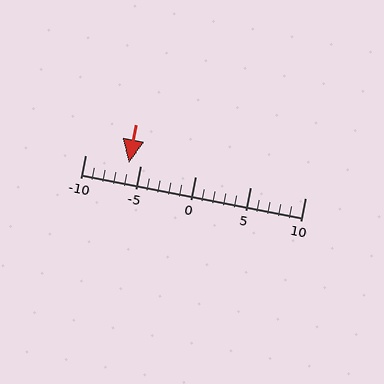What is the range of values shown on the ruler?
The ruler shows values from -10 to 10.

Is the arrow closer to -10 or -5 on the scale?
The arrow is closer to -5.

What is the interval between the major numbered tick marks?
The major tick marks are spaced 5 units apart.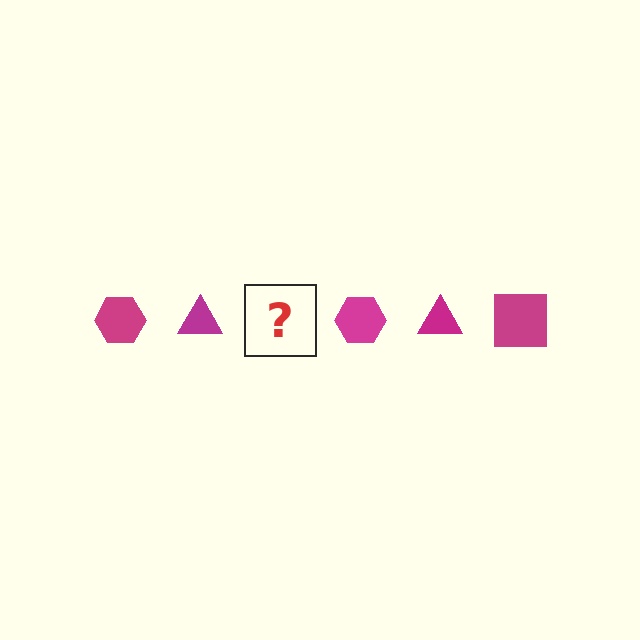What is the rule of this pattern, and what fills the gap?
The rule is that the pattern cycles through hexagon, triangle, square shapes in magenta. The gap should be filled with a magenta square.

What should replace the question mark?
The question mark should be replaced with a magenta square.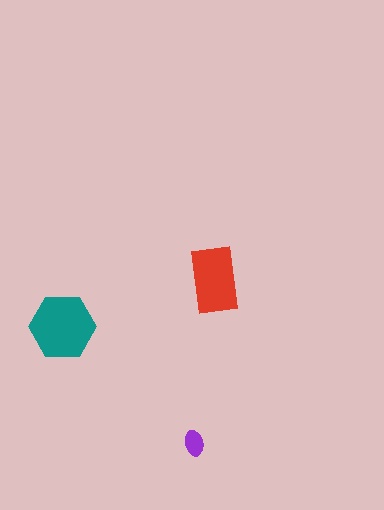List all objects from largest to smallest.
The teal hexagon, the red rectangle, the purple ellipse.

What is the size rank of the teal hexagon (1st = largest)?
1st.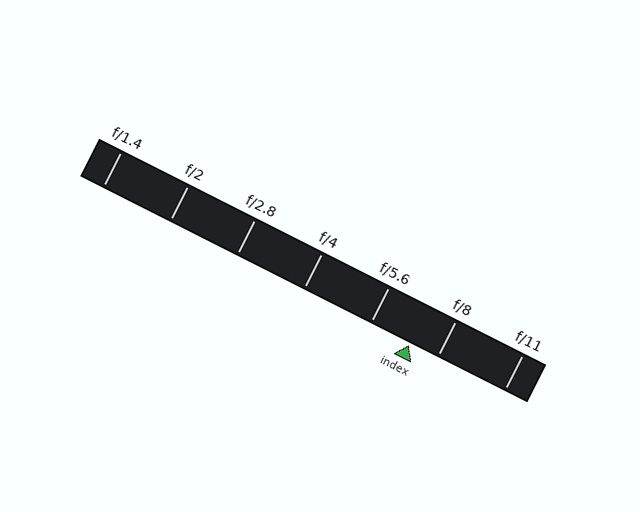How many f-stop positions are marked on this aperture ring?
There are 7 f-stop positions marked.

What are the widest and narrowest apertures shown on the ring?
The widest aperture shown is f/1.4 and the narrowest is f/11.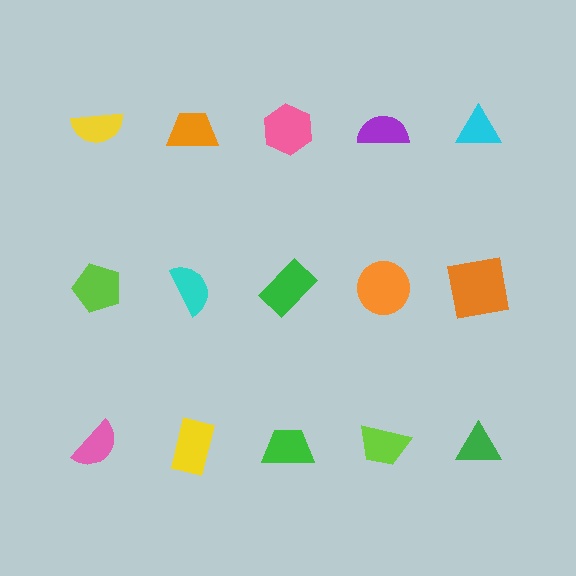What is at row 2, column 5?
An orange square.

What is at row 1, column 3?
A pink hexagon.